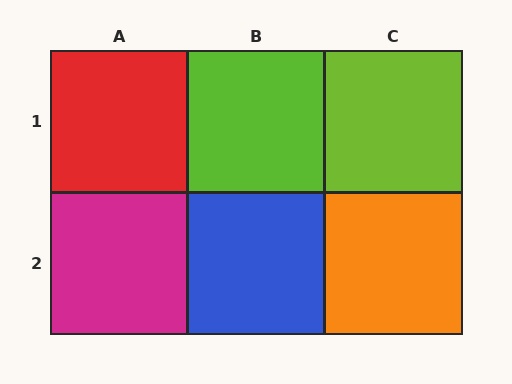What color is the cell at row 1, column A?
Red.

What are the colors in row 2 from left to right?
Magenta, blue, orange.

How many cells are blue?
1 cell is blue.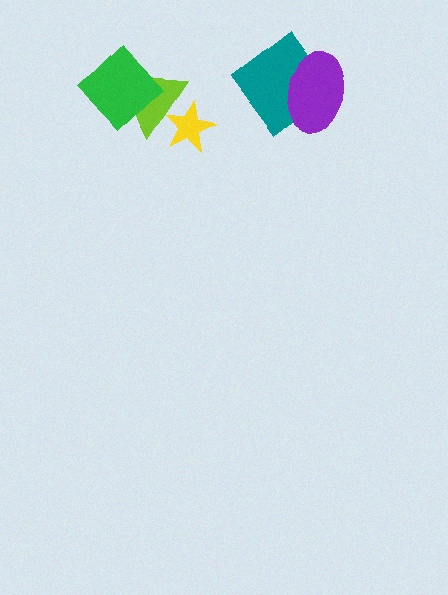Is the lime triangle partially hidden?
Yes, it is partially covered by another shape.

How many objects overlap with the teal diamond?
1 object overlaps with the teal diamond.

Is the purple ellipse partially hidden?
No, no other shape covers it.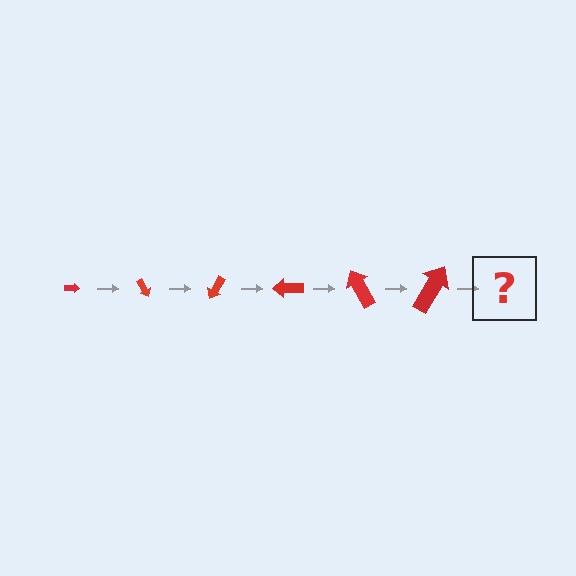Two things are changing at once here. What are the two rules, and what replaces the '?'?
The two rules are that the arrow grows larger each step and it rotates 60 degrees each step. The '?' should be an arrow, larger than the previous one and rotated 360 degrees from the start.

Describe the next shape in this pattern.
It should be an arrow, larger than the previous one and rotated 360 degrees from the start.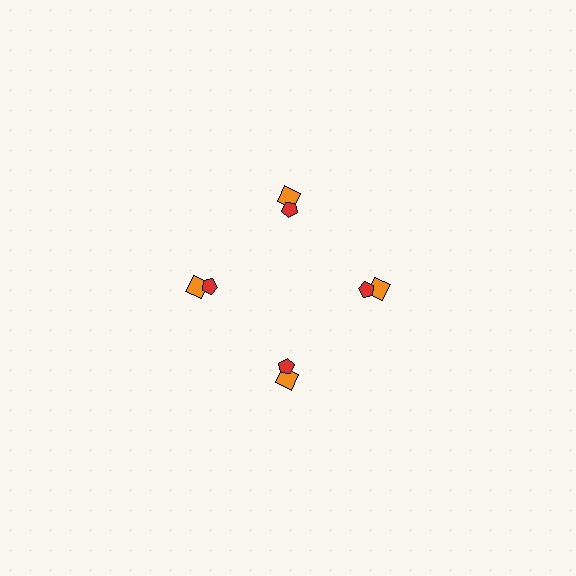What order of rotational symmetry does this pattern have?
This pattern has 4-fold rotational symmetry.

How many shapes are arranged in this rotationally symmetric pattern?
There are 8 shapes, arranged in 4 groups of 2.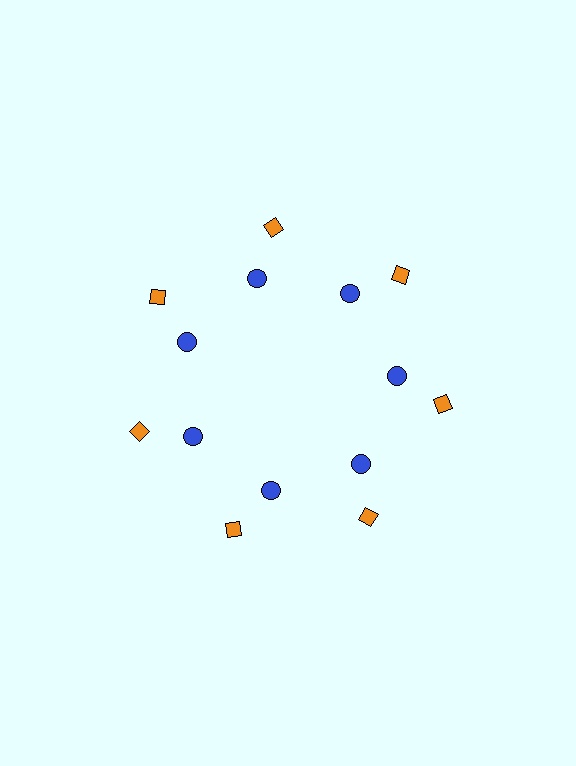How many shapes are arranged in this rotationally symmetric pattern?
There are 14 shapes, arranged in 7 groups of 2.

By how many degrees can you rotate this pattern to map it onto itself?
The pattern maps onto itself every 51 degrees of rotation.